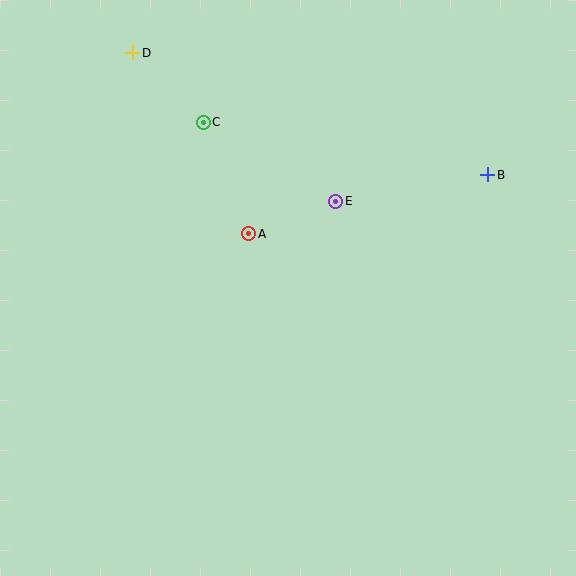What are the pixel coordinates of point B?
Point B is at (488, 175).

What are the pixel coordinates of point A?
Point A is at (249, 234).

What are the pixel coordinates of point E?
Point E is at (336, 201).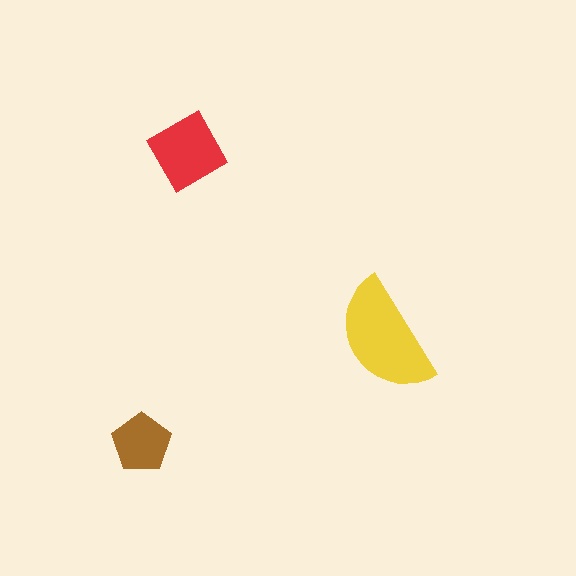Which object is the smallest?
The brown pentagon.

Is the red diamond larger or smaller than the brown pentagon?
Larger.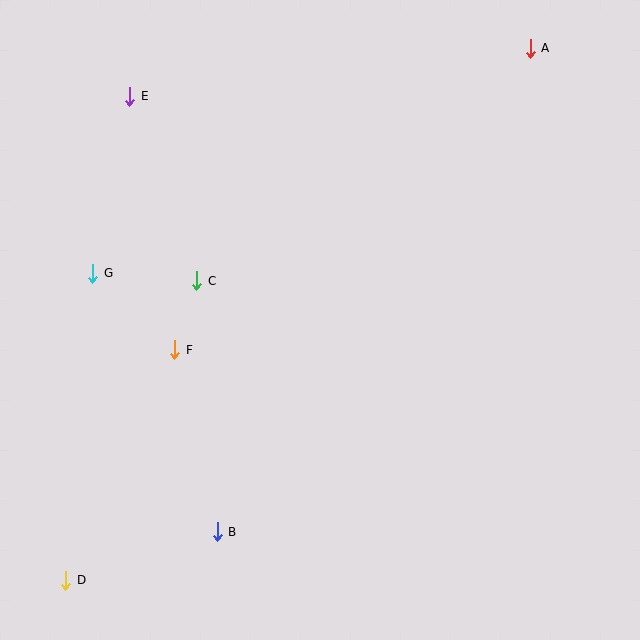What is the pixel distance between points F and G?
The distance between F and G is 112 pixels.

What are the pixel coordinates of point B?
Point B is at (217, 532).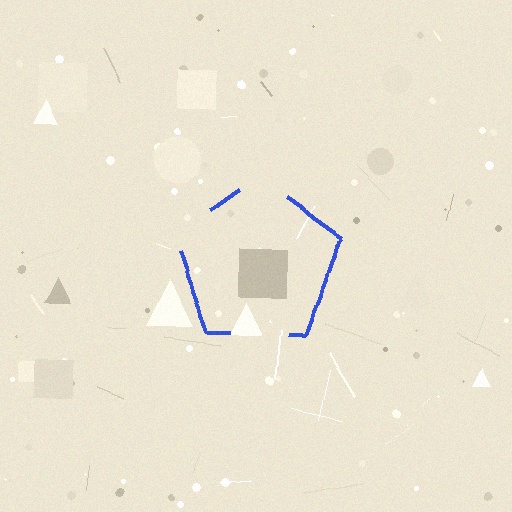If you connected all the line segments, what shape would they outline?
They would outline a pentagon.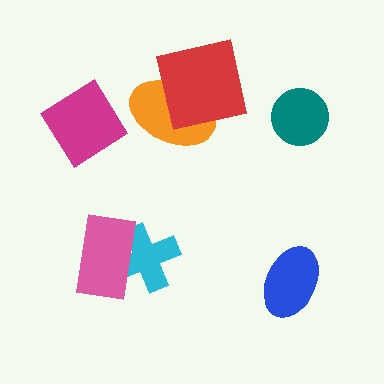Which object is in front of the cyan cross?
The pink rectangle is in front of the cyan cross.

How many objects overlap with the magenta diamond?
0 objects overlap with the magenta diamond.